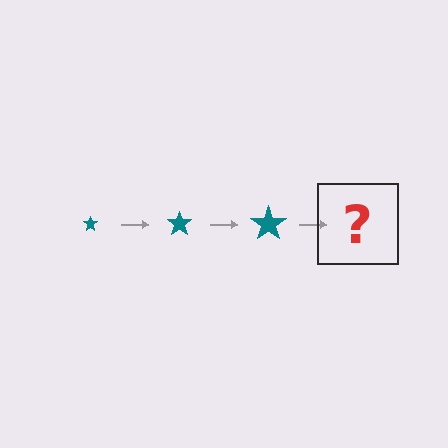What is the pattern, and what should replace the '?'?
The pattern is that the star gets progressively larger each step. The '?' should be a teal star, larger than the previous one.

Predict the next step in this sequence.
The next step is a teal star, larger than the previous one.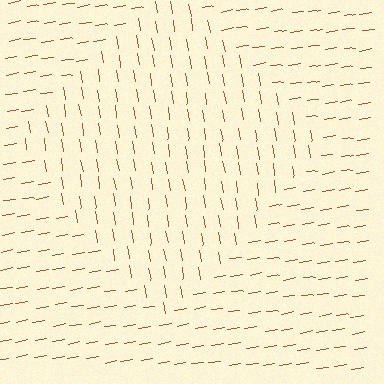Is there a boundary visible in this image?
Yes, there is a texture boundary formed by a change in line orientation.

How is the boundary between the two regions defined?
The boundary is defined purely by a change in line orientation (approximately 90 degrees difference). All lines are the same color and thickness.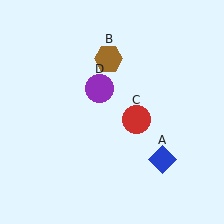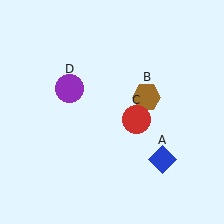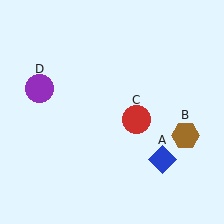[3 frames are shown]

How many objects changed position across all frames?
2 objects changed position: brown hexagon (object B), purple circle (object D).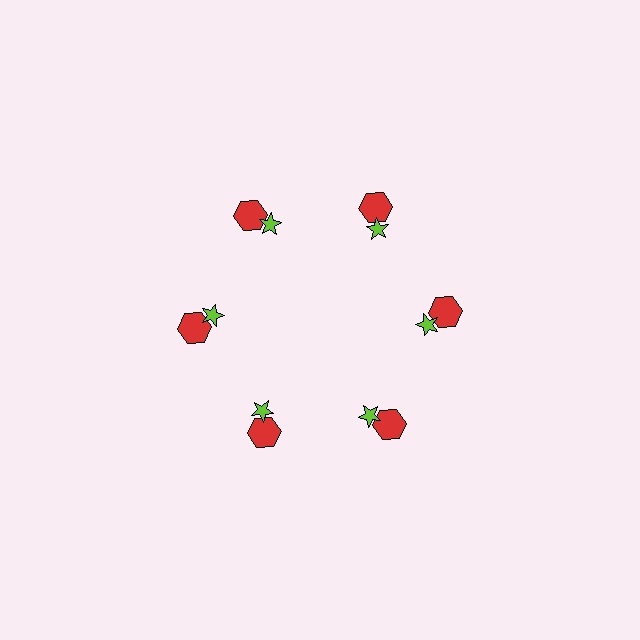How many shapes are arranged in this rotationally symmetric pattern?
There are 12 shapes, arranged in 6 groups of 2.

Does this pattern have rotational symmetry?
Yes, this pattern has 6-fold rotational symmetry. It looks the same after rotating 60 degrees around the center.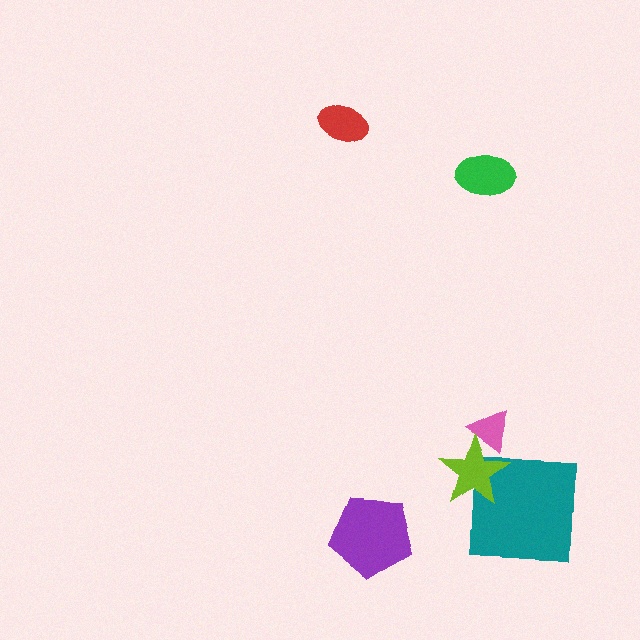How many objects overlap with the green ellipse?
0 objects overlap with the green ellipse.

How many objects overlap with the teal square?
1 object overlaps with the teal square.